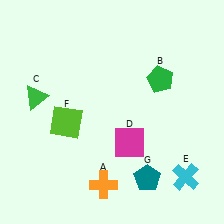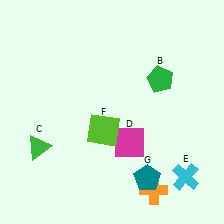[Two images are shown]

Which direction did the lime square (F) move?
The lime square (F) moved right.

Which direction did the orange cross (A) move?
The orange cross (A) moved right.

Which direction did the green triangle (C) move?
The green triangle (C) moved down.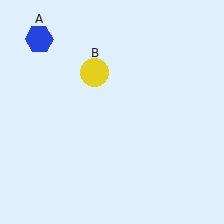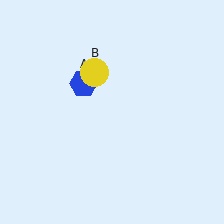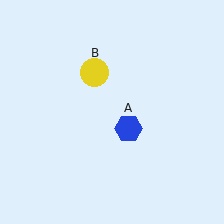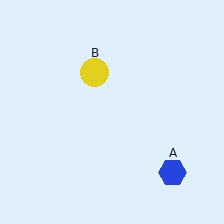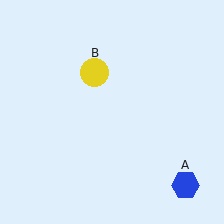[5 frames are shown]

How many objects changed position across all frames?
1 object changed position: blue hexagon (object A).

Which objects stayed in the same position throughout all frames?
Yellow circle (object B) remained stationary.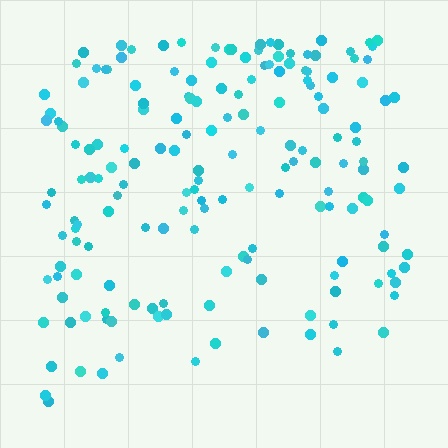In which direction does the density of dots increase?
From bottom to top, with the top side densest.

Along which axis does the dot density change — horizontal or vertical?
Vertical.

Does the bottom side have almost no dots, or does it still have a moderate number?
Still a moderate number, just noticeably fewer than the top.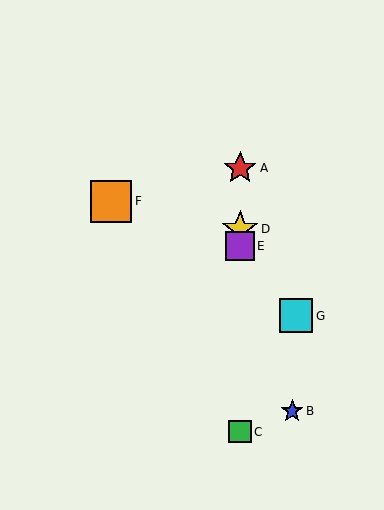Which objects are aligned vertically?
Objects A, C, D, E are aligned vertically.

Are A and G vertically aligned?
No, A is at x≈240 and G is at x≈296.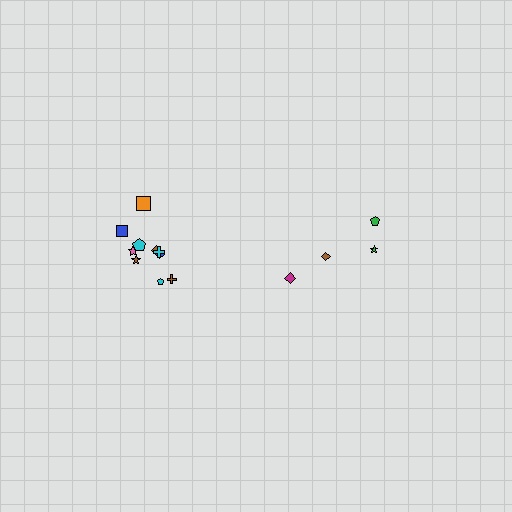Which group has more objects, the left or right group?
The left group.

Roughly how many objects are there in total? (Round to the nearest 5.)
Roughly 15 objects in total.